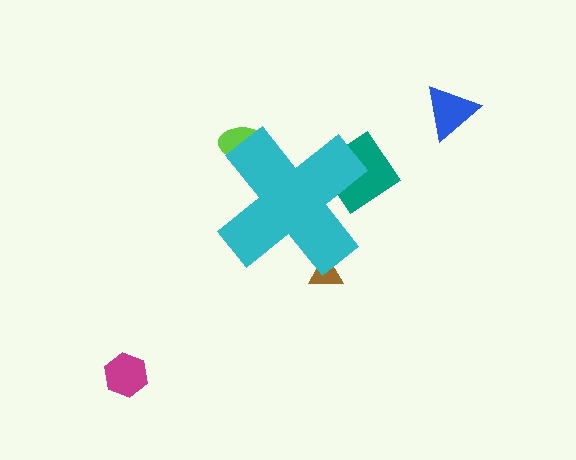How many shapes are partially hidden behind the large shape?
3 shapes are partially hidden.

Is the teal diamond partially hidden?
Yes, the teal diamond is partially hidden behind the cyan cross.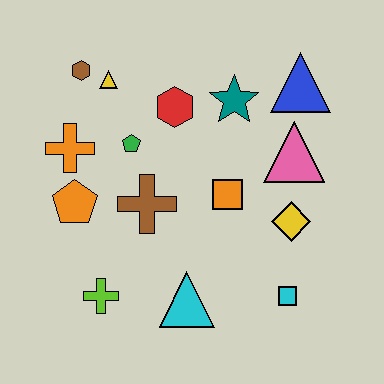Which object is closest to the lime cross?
The cyan triangle is closest to the lime cross.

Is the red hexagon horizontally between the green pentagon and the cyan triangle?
Yes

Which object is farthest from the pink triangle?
The lime cross is farthest from the pink triangle.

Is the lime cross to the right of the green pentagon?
No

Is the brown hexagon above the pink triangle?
Yes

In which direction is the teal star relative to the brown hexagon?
The teal star is to the right of the brown hexagon.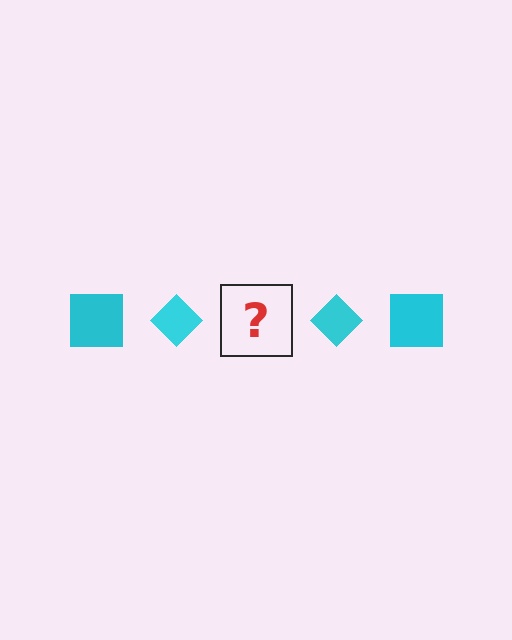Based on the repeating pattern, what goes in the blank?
The blank should be a cyan square.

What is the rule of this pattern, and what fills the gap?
The rule is that the pattern cycles through square, diamond shapes in cyan. The gap should be filled with a cyan square.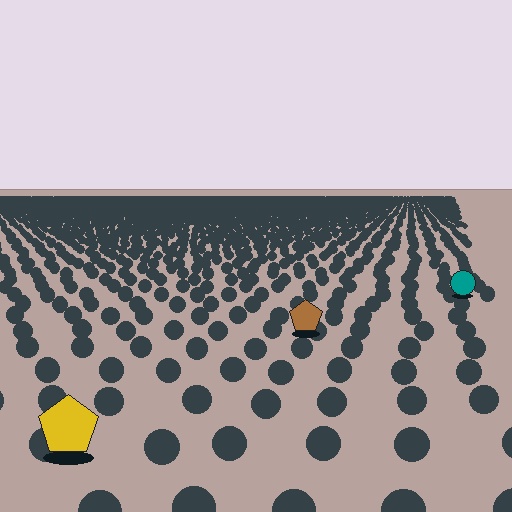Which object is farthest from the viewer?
The teal circle is farthest from the viewer. It appears smaller and the ground texture around it is denser.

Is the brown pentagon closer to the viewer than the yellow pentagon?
No. The yellow pentagon is closer — you can tell from the texture gradient: the ground texture is coarser near it.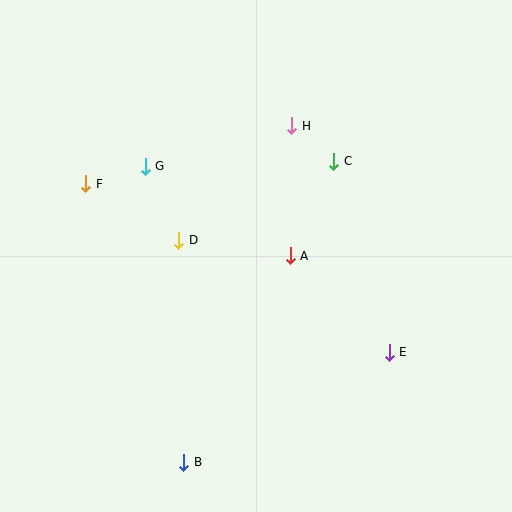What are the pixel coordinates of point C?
Point C is at (334, 161).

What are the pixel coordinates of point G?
Point G is at (145, 166).